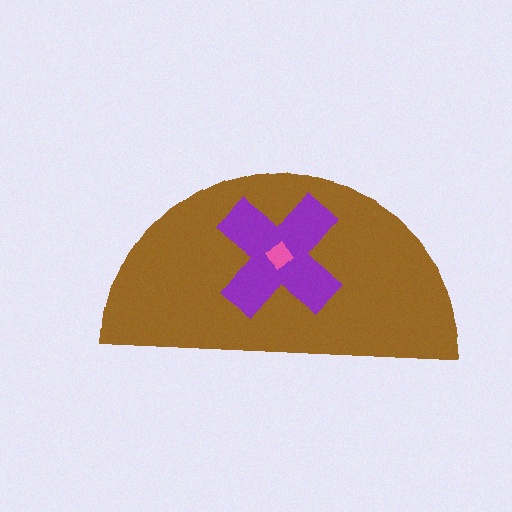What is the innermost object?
The pink diamond.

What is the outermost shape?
The brown semicircle.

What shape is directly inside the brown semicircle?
The purple cross.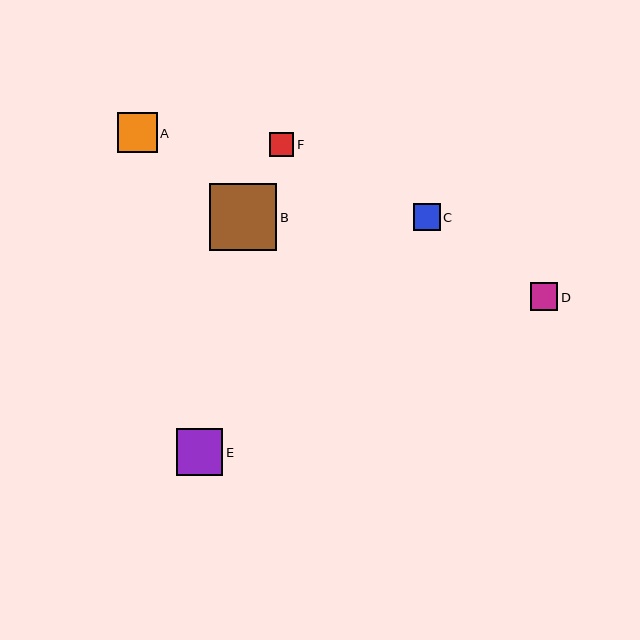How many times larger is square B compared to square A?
Square B is approximately 1.7 times the size of square A.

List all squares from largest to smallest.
From largest to smallest: B, E, A, D, C, F.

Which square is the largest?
Square B is the largest with a size of approximately 67 pixels.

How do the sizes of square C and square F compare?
Square C and square F are approximately the same size.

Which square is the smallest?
Square F is the smallest with a size of approximately 25 pixels.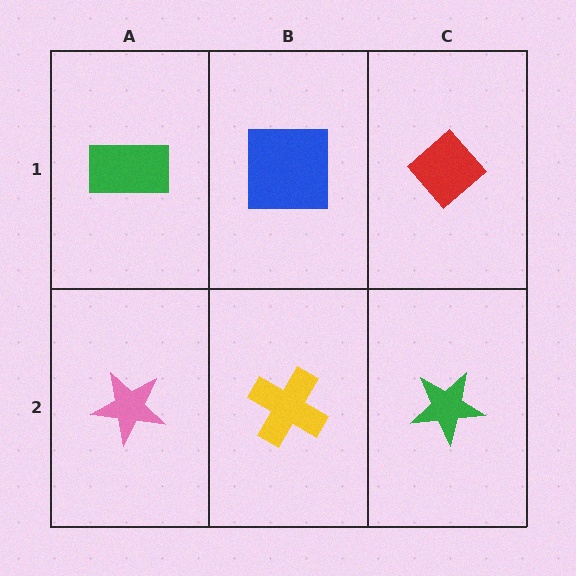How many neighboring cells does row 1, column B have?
3.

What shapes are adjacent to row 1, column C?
A green star (row 2, column C), a blue square (row 1, column B).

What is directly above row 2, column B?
A blue square.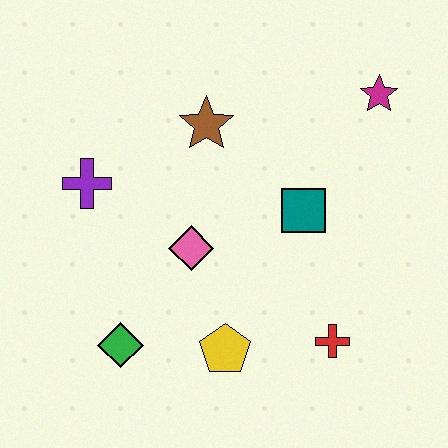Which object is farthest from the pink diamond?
The magenta star is farthest from the pink diamond.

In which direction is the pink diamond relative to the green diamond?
The pink diamond is above the green diamond.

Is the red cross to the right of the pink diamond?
Yes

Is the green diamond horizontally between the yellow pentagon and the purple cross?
Yes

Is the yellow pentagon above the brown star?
No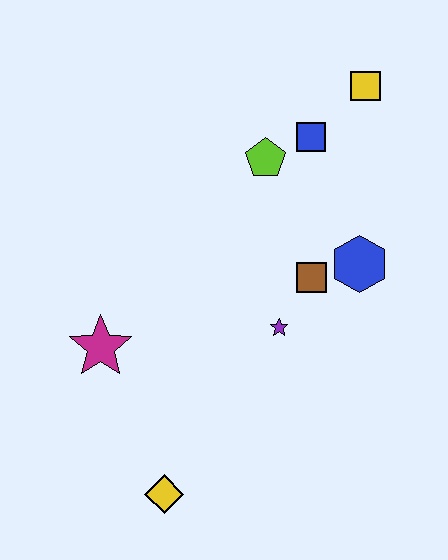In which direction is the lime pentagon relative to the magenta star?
The lime pentagon is above the magenta star.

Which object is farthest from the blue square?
The yellow diamond is farthest from the blue square.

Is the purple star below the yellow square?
Yes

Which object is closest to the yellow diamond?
The magenta star is closest to the yellow diamond.